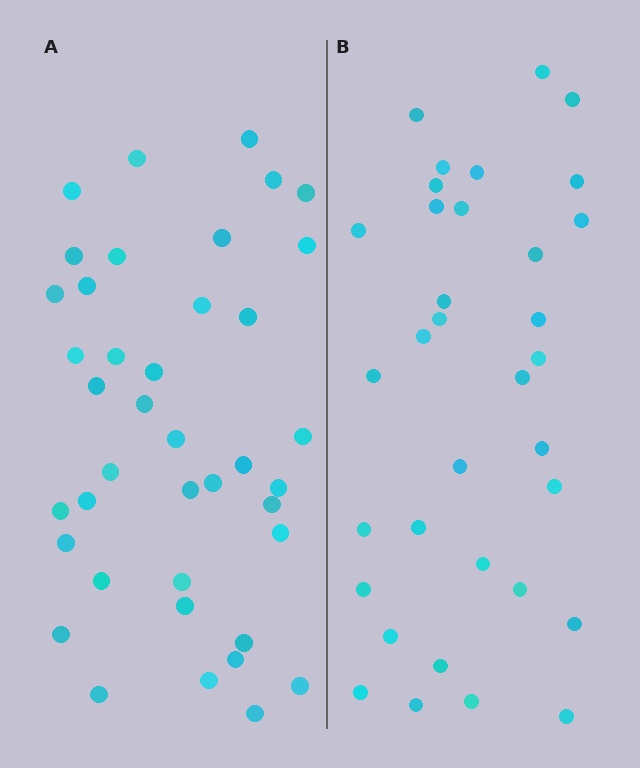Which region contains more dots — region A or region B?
Region A (the left region) has more dots.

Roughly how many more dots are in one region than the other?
Region A has about 6 more dots than region B.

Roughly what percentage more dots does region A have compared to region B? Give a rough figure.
About 20% more.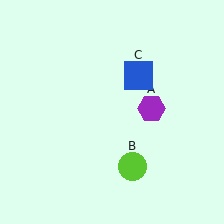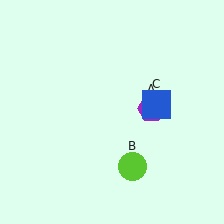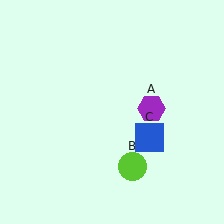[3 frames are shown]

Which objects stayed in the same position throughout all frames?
Purple hexagon (object A) and lime circle (object B) remained stationary.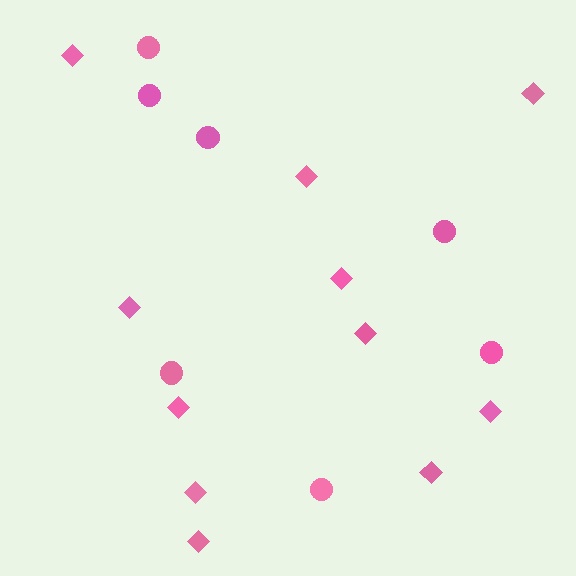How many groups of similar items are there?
There are 2 groups: one group of circles (7) and one group of diamonds (11).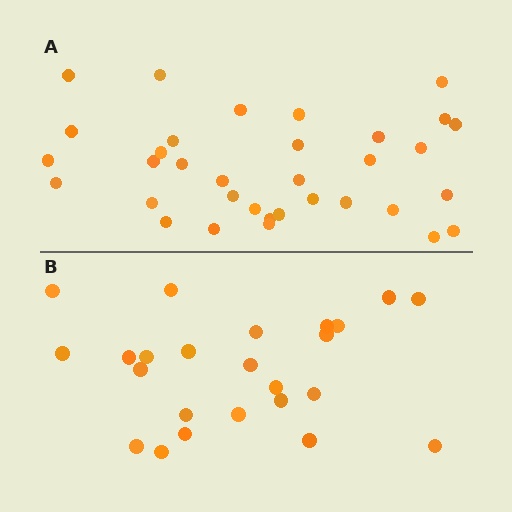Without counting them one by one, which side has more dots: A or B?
Region A (the top region) has more dots.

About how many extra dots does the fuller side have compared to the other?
Region A has roughly 10 or so more dots than region B.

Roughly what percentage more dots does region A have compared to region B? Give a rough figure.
About 40% more.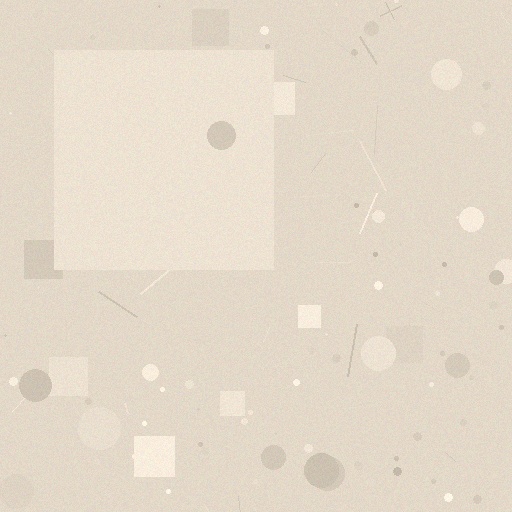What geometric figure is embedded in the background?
A square is embedded in the background.